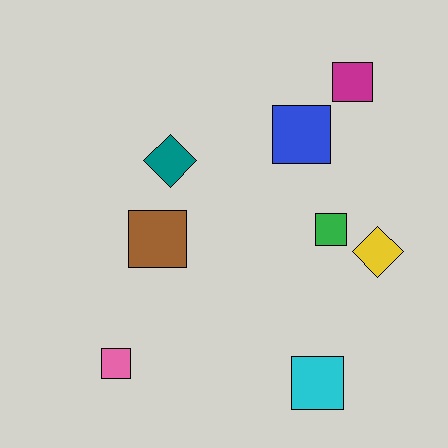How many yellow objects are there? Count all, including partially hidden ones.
There is 1 yellow object.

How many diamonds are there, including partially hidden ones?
There are 2 diamonds.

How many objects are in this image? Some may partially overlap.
There are 8 objects.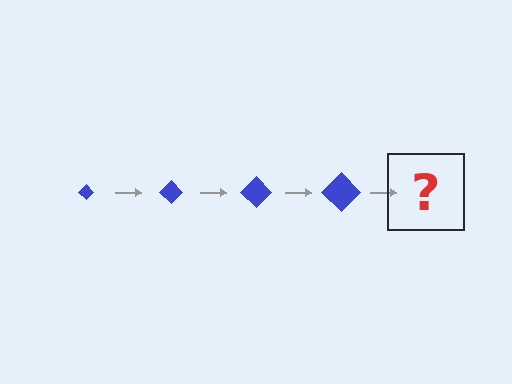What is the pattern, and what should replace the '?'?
The pattern is that the diamond gets progressively larger each step. The '?' should be a blue diamond, larger than the previous one.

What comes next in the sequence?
The next element should be a blue diamond, larger than the previous one.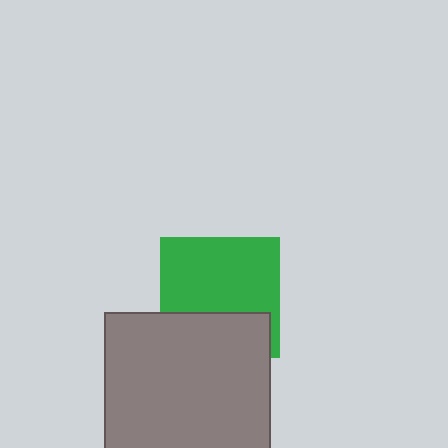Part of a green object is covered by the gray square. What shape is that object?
It is a square.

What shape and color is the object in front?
The object in front is a gray square.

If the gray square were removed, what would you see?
You would see the complete green square.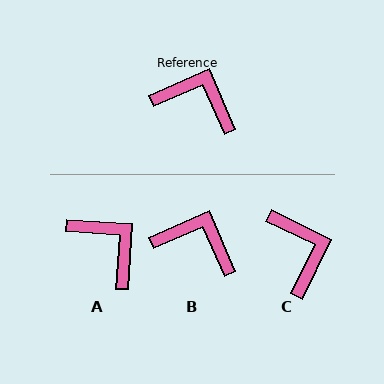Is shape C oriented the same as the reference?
No, it is off by about 50 degrees.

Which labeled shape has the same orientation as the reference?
B.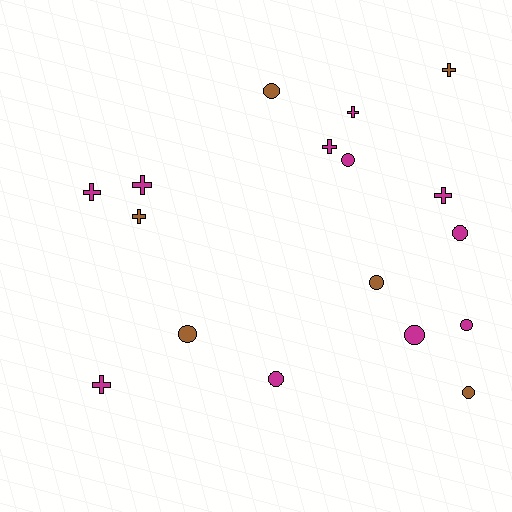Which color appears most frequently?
Magenta, with 11 objects.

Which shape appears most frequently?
Circle, with 9 objects.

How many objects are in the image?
There are 17 objects.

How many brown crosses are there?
There are 2 brown crosses.